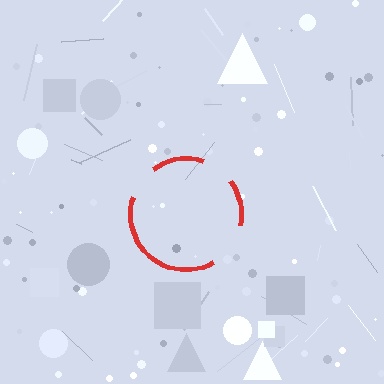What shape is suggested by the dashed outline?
The dashed outline suggests a circle.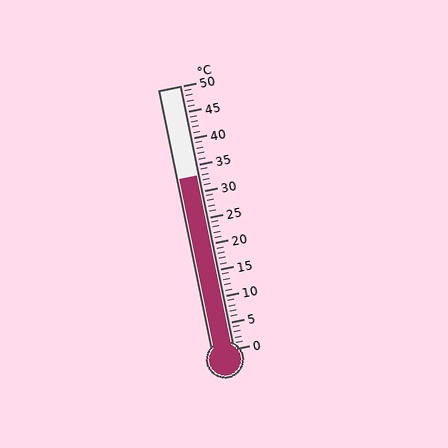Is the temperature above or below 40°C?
The temperature is below 40°C.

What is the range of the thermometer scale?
The thermometer scale ranges from 0°C to 50°C.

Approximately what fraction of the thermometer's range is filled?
The thermometer is filled to approximately 65% of its range.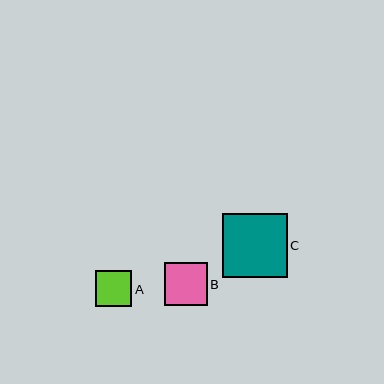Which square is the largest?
Square C is the largest with a size of approximately 65 pixels.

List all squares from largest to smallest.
From largest to smallest: C, B, A.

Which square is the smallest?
Square A is the smallest with a size of approximately 36 pixels.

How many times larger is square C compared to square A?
Square C is approximately 1.8 times the size of square A.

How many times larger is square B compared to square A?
Square B is approximately 1.2 times the size of square A.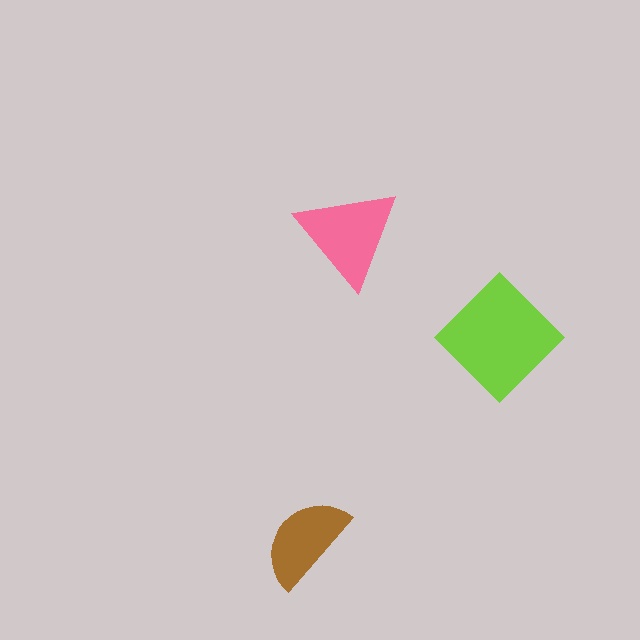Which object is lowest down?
The brown semicircle is bottommost.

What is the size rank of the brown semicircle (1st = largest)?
3rd.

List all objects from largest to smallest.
The lime diamond, the pink triangle, the brown semicircle.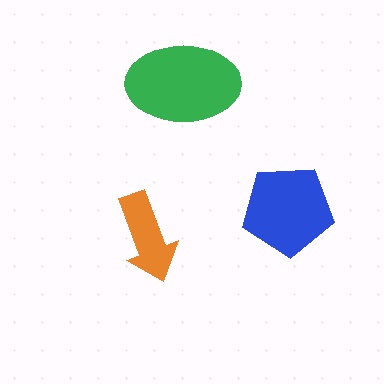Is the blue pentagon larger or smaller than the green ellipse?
Smaller.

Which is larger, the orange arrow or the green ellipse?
The green ellipse.